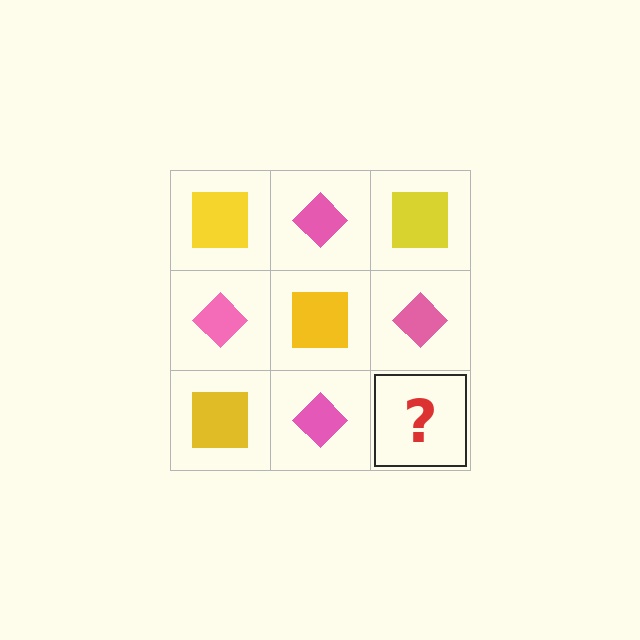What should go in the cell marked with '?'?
The missing cell should contain a yellow square.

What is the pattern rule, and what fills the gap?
The rule is that it alternates yellow square and pink diamond in a checkerboard pattern. The gap should be filled with a yellow square.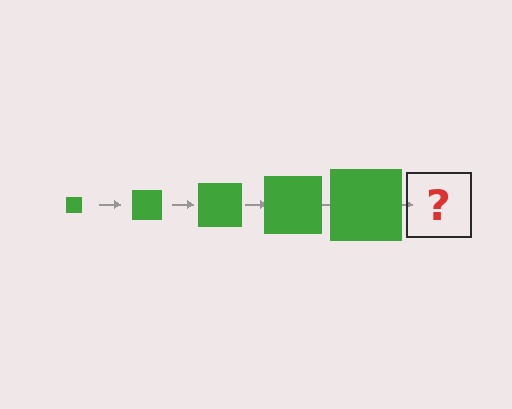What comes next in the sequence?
The next element should be a green square, larger than the previous one.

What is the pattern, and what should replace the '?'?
The pattern is that the square gets progressively larger each step. The '?' should be a green square, larger than the previous one.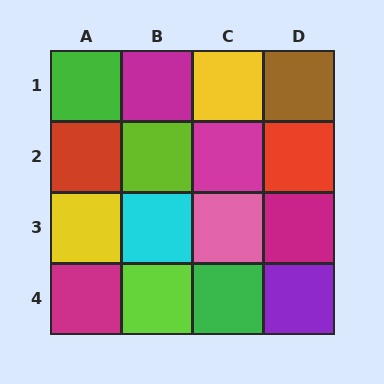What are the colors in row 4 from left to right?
Magenta, lime, green, purple.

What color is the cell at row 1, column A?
Green.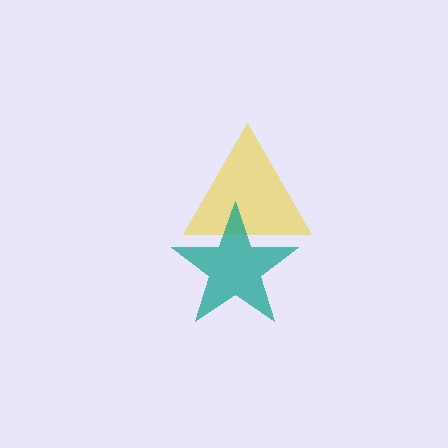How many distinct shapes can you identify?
There are 2 distinct shapes: a yellow triangle, a teal star.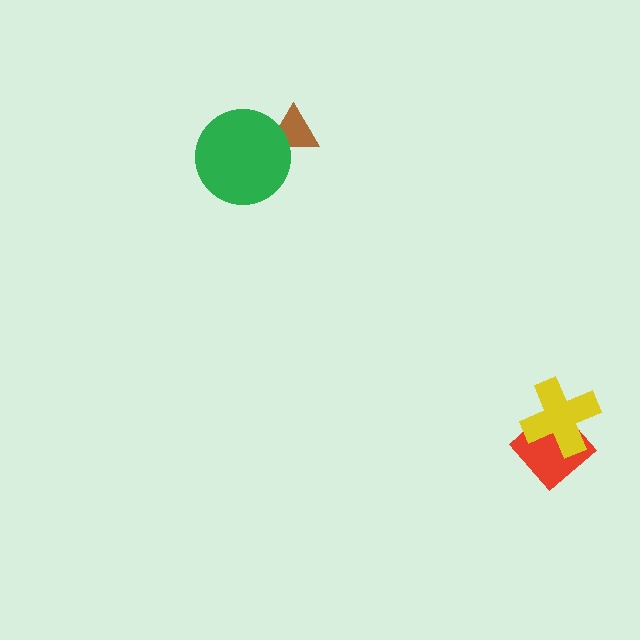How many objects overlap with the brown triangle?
1 object overlaps with the brown triangle.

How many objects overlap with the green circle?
1 object overlaps with the green circle.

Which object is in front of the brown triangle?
The green circle is in front of the brown triangle.